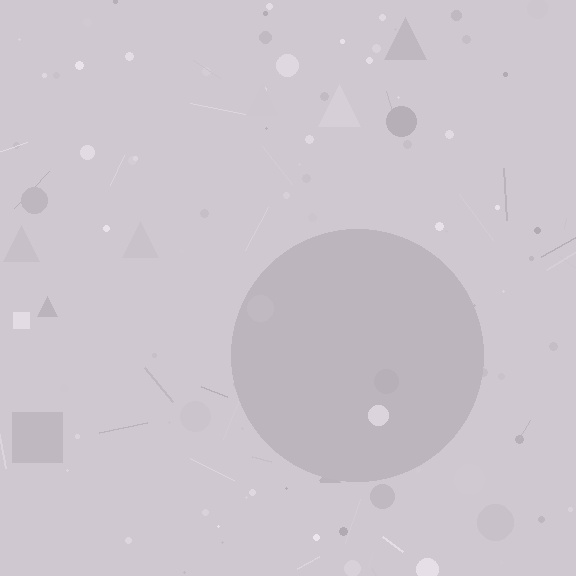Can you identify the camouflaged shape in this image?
The camouflaged shape is a circle.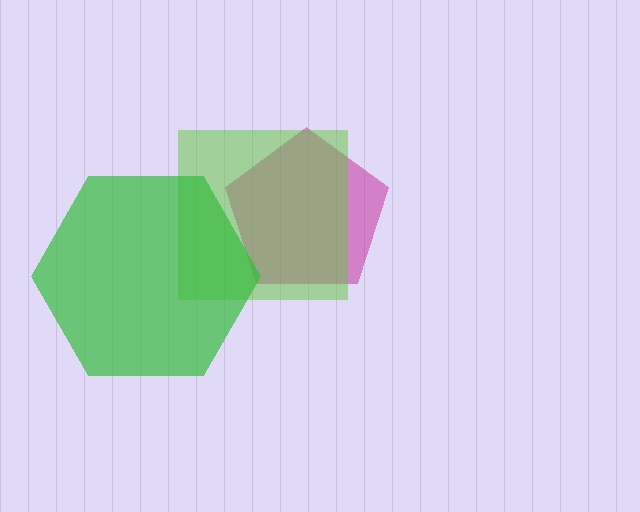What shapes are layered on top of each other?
The layered shapes are: a magenta pentagon, a lime square, a green hexagon.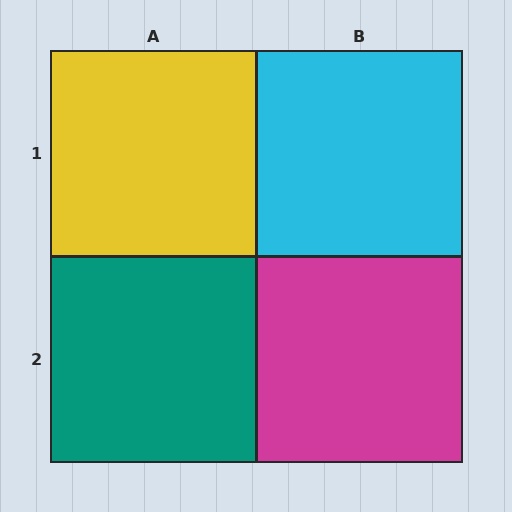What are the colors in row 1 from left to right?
Yellow, cyan.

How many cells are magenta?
1 cell is magenta.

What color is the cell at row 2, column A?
Teal.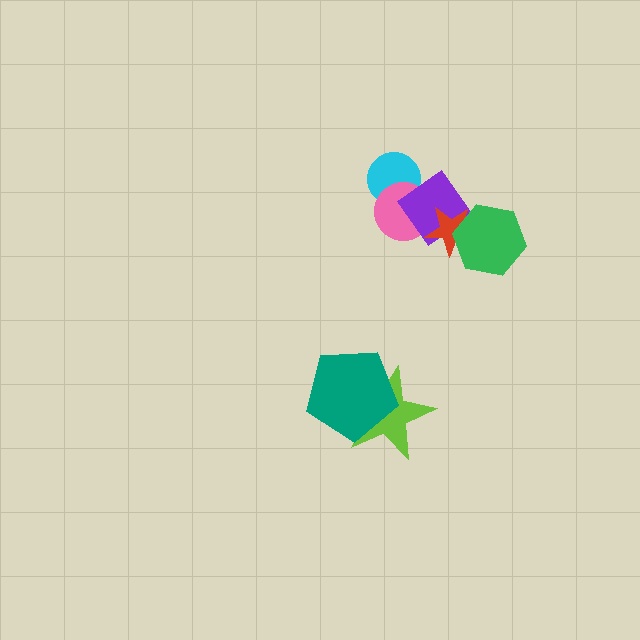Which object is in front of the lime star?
The teal pentagon is in front of the lime star.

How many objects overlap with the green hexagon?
1 object overlaps with the green hexagon.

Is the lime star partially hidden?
Yes, it is partially covered by another shape.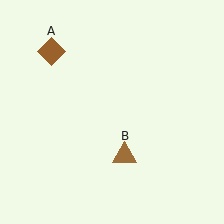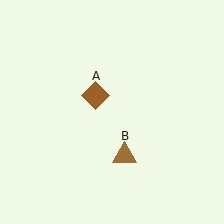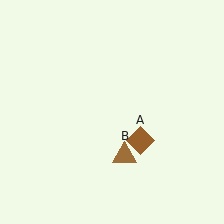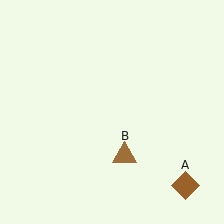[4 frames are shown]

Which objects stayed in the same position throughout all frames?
Brown triangle (object B) remained stationary.